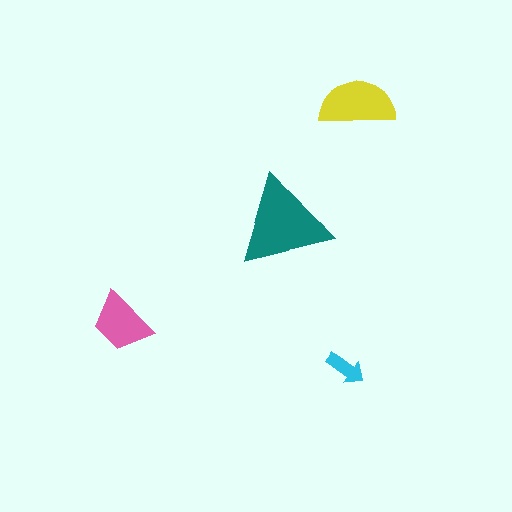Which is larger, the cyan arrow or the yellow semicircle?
The yellow semicircle.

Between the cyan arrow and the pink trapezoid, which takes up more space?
The pink trapezoid.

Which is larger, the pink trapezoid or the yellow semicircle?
The yellow semicircle.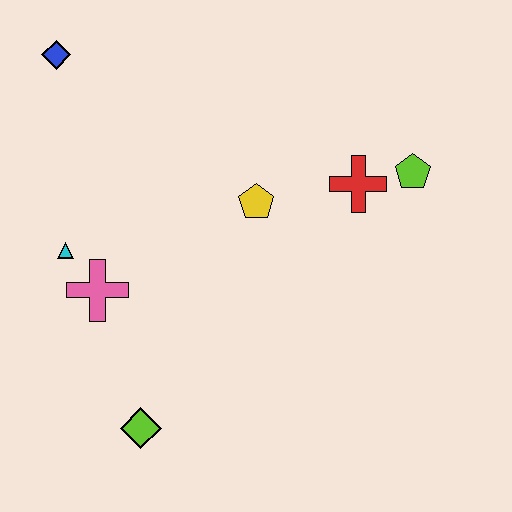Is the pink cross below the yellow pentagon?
Yes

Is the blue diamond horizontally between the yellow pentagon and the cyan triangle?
No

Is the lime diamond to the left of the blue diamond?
No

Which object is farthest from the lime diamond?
The blue diamond is farthest from the lime diamond.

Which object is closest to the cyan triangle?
The pink cross is closest to the cyan triangle.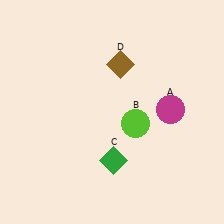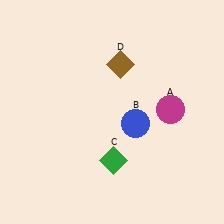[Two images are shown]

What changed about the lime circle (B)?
In Image 1, B is lime. In Image 2, it changed to blue.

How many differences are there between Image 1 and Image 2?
There is 1 difference between the two images.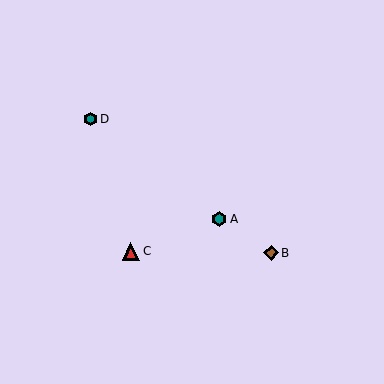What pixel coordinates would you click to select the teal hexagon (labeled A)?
Click at (219, 219) to select the teal hexagon A.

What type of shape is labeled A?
Shape A is a teal hexagon.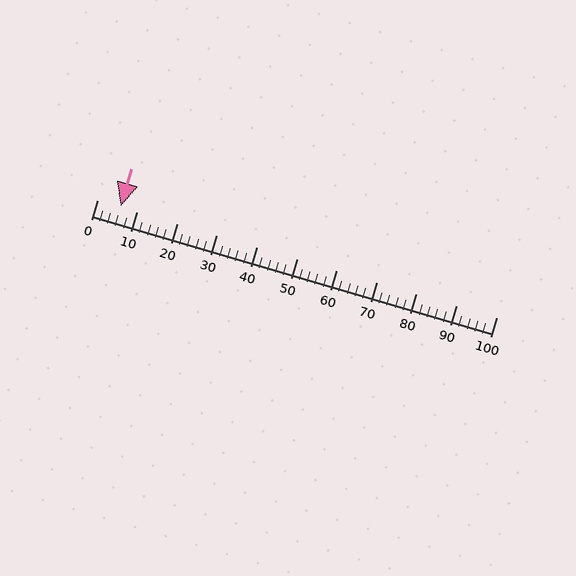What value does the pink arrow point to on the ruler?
The pink arrow points to approximately 6.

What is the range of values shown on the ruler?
The ruler shows values from 0 to 100.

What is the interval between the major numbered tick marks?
The major tick marks are spaced 10 units apart.